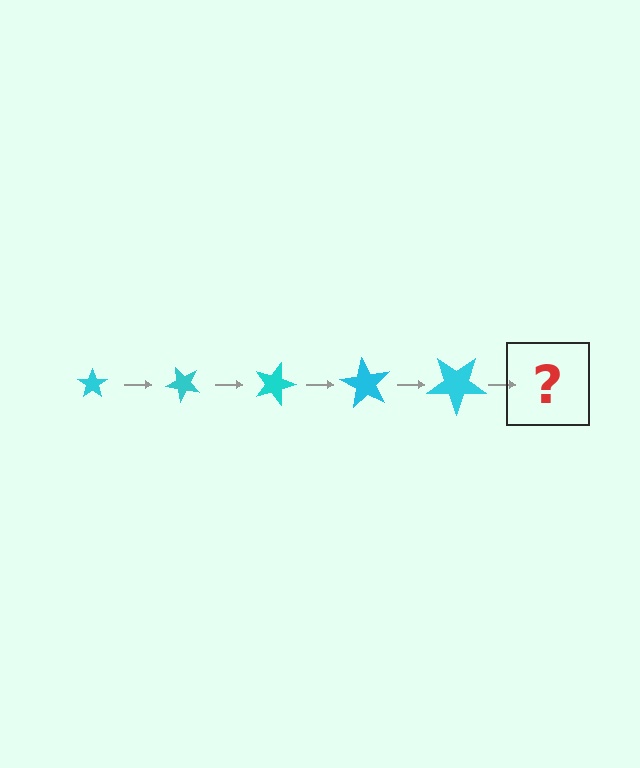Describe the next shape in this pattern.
It should be a star, larger than the previous one and rotated 225 degrees from the start.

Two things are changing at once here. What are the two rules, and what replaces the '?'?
The two rules are that the star grows larger each step and it rotates 45 degrees each step. The '?' should be a star, larger than the previous one and rotated 225 degrees from the start.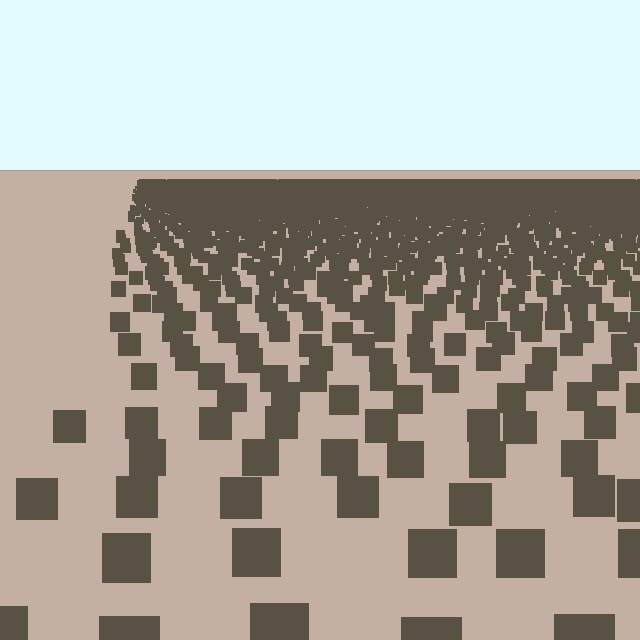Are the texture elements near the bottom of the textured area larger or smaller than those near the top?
Larger. Near the bottom, elements are closer to the viewer and appear at a bigger on-screen size.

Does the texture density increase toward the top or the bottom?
Density increases toward the top.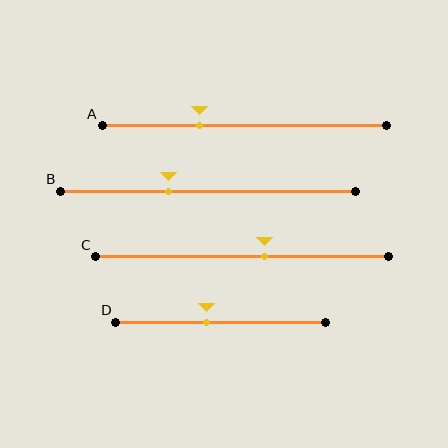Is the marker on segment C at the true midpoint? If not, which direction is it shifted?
No, the marker on segment C is shifted to the right by about 8% of the segment length.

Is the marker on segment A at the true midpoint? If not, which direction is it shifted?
No, the marker on segment A is shifted to the left by about 16% of the segment length.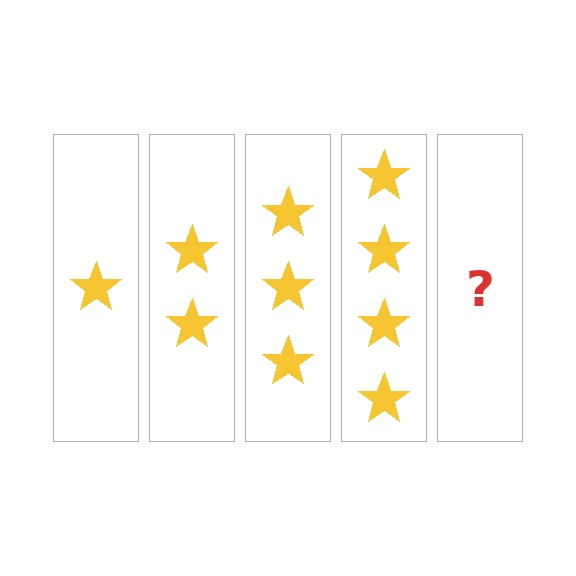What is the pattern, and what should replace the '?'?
The pattern is that each step adds one more star. The '?' should be 5 stars.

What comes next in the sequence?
The next element should be 5 stars.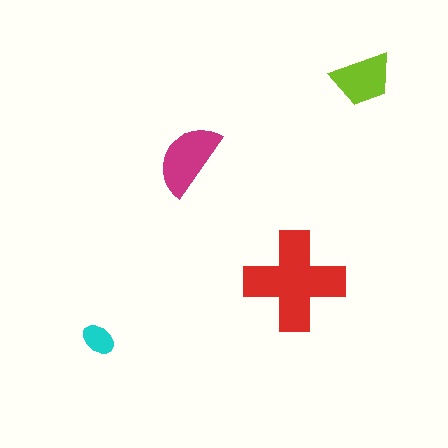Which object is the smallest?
The cyan ellipse.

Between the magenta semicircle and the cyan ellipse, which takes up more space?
The magenta semicircle.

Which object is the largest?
The red cross.